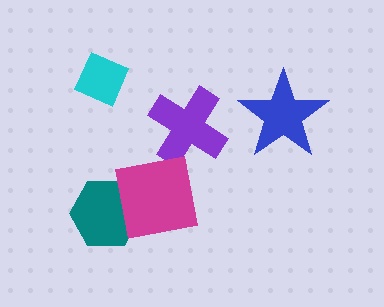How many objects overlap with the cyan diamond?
0 objects overlap with the cyan diamond.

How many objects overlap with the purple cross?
1 object overlaps with the purple cross.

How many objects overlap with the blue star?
0 objects overlap with the blue star.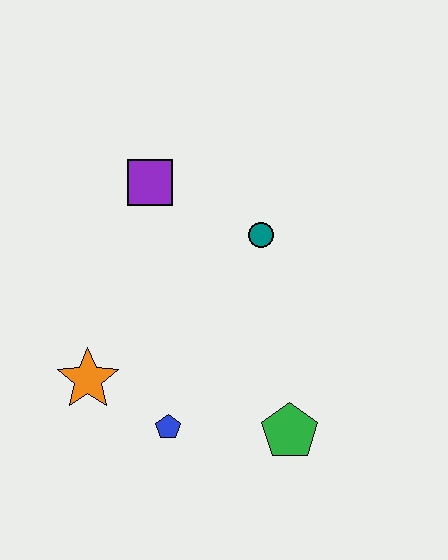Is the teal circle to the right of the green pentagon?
No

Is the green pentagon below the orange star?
Yes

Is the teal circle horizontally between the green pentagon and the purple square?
Yes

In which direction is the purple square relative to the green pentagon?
The purple square is above the green pentagon.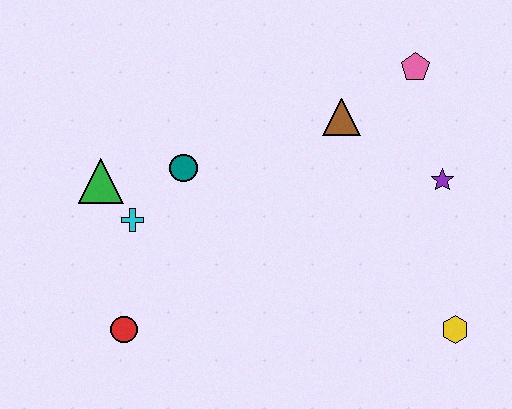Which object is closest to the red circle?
The cyan cross is closest to the red circle.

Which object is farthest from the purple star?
The red circle is farthest from the purple star.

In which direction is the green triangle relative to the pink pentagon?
The green triangle is to the left of the pink pentagon.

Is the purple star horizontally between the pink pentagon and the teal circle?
No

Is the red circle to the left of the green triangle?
No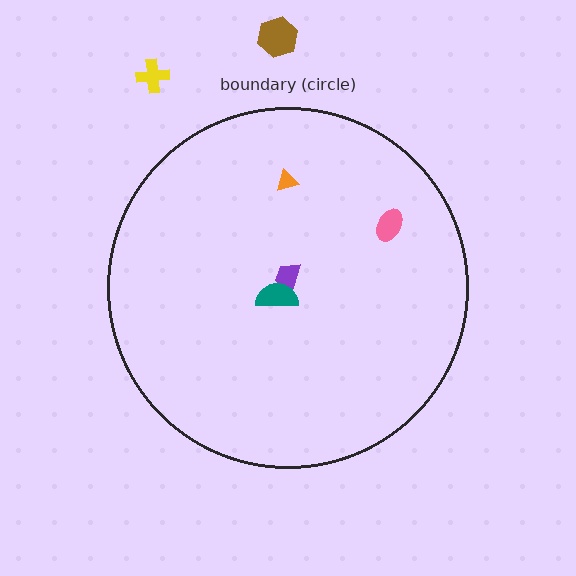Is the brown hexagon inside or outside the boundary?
Outside.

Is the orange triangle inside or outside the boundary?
Inside.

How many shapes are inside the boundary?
4 inside, 2 outside.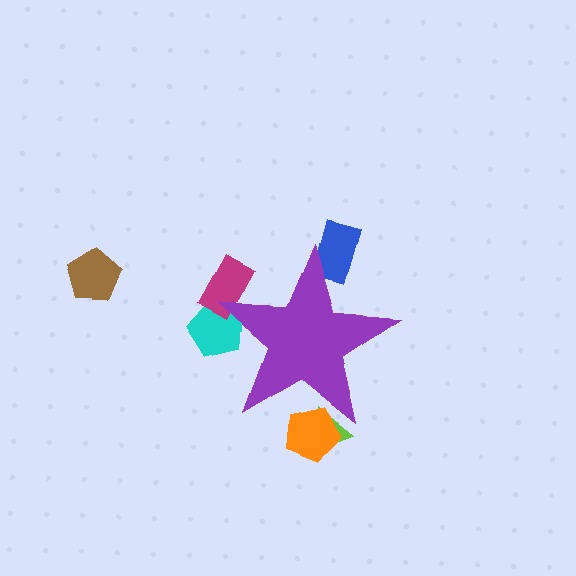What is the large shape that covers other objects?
A purple star.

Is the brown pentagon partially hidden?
No, the brown pentagon is fully visible.